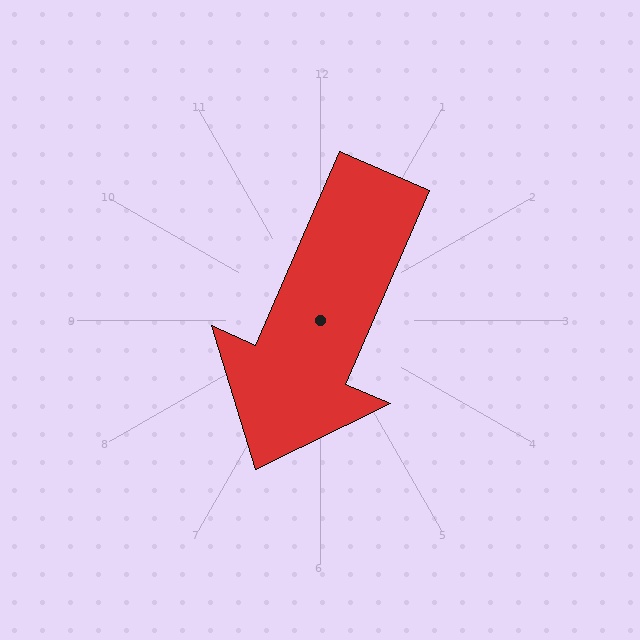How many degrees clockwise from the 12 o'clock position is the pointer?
Approximately 203 degrees.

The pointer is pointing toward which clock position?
Roughly 7 o'clock.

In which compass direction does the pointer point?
Southwest.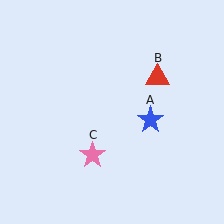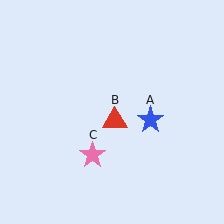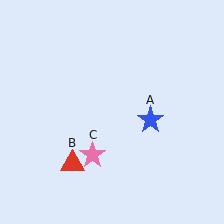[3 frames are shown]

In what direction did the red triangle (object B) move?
The red triangle (object B) moved down and to the left.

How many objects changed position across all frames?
1 object changed position: red triangle (object B).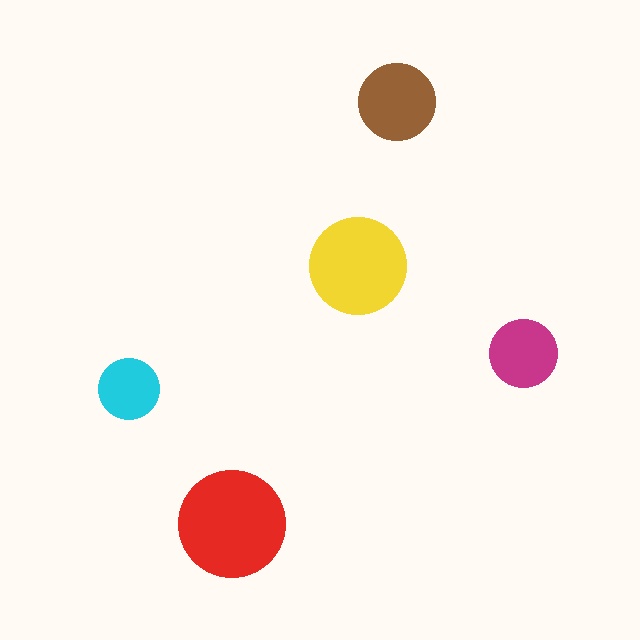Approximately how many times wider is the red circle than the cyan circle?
About 1.5 times wider.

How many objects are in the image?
There are 5 objects in the image.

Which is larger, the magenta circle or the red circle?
The red one.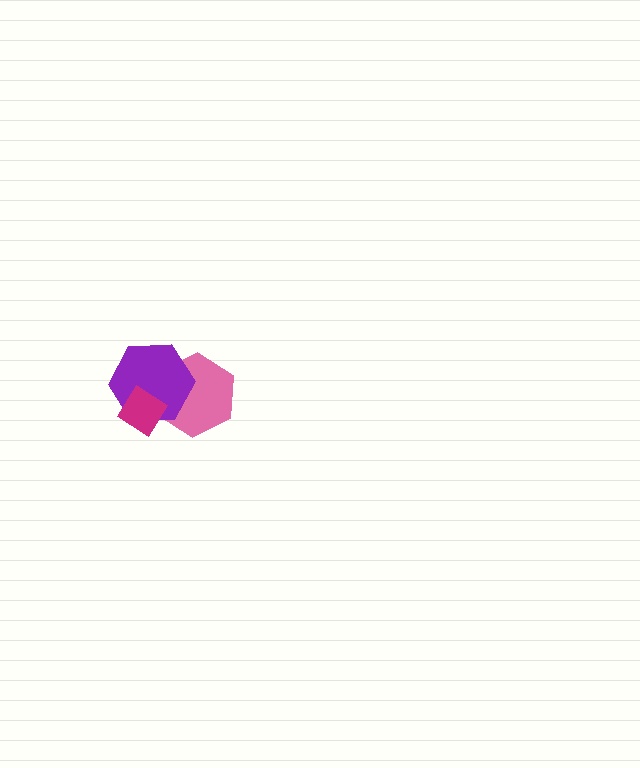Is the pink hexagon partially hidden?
Yes, it is partially covered by another shape.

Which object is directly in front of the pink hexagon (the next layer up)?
The purple hexagon is directly in front of the pink hexagon.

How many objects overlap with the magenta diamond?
2 objects overlap with the magenta diamond.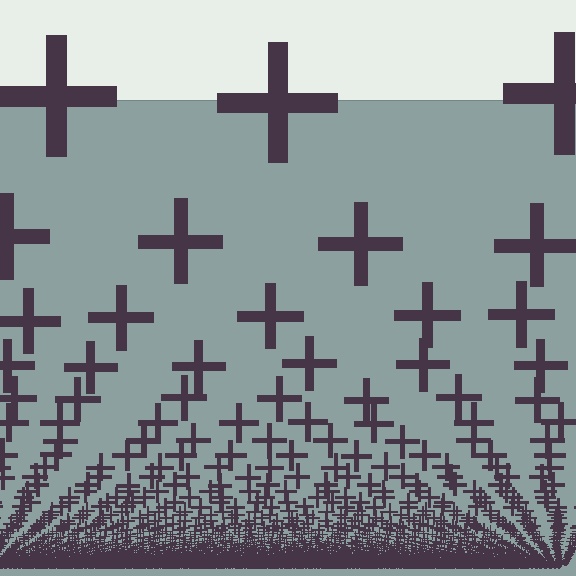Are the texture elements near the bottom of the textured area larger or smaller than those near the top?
Smaller. The gradient is inverted — elements near the bottom are smaller and denser.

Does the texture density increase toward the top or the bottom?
Density increases toward the bottom.